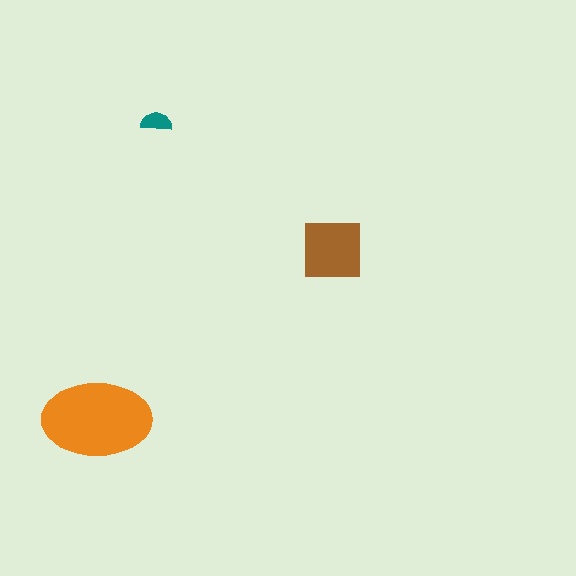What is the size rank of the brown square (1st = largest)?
2nd.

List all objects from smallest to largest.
The teal semicircle, the brown square, the orange ellipse.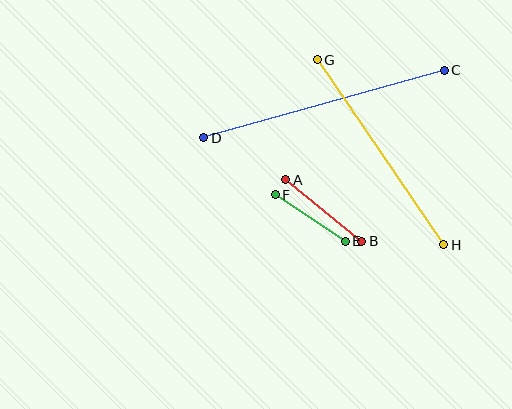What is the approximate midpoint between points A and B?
The midpoint is at approximately (324, 211) pixels.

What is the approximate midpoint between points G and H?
The midpoint is at approximately (380, 152) pixels.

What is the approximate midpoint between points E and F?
The midpoint is at approximately (310, 218) pixels.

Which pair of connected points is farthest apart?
Points C and D are farthest apart.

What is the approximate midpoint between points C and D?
The midpoint is at approximately (324, 104) pixels.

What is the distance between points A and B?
The distance is approximately 98 pixels.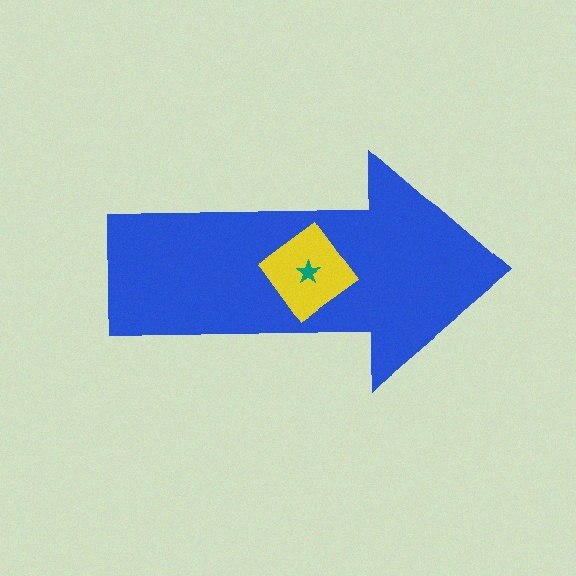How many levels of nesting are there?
3.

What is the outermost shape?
The blue arrow.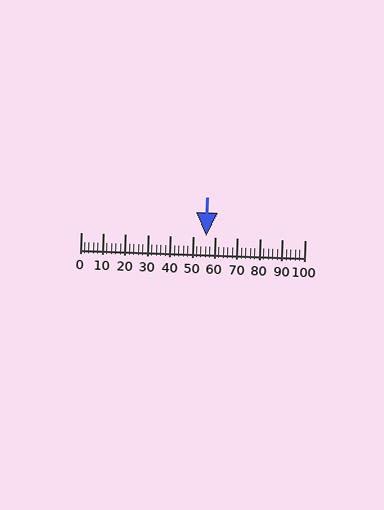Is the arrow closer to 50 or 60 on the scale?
The arrow is closer to 60.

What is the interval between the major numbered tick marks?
The major tick marks are spaced 10 units apart.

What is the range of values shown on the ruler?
The ruler shows values from 0 to 100.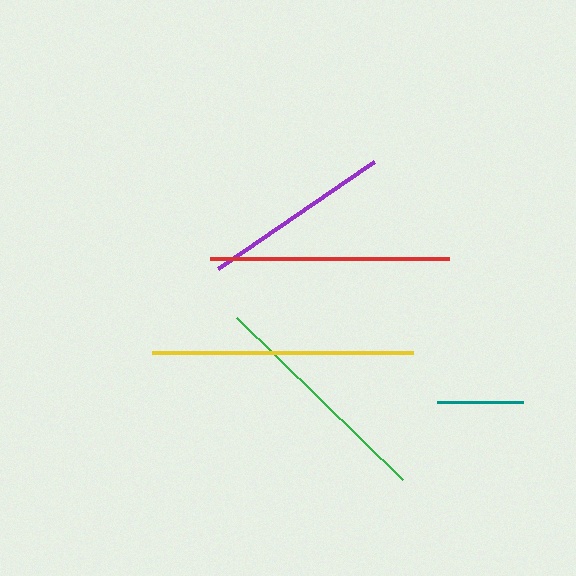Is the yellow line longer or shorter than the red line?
The yellow line is longer than the red line.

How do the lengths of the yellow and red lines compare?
The yellow and red lines are approximately the same length.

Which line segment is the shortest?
The teal line is the shortest at approximately 86 pixels.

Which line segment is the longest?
The yellow line is the longest at approximately 261 pixels.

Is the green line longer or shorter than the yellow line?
The yellow line is longer than the green line.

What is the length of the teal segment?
The teal segment is approximately 86 pixels long.